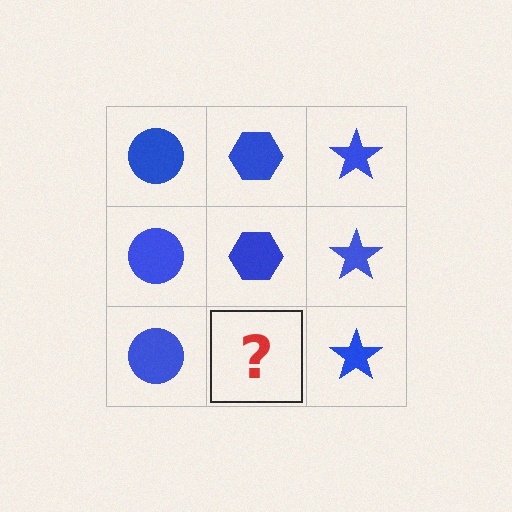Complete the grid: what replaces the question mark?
The question mark should be replaced with a blue hexagon.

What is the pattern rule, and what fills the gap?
The rule is that each column has a consistent shape. The gap should be filled with a blue hexagon.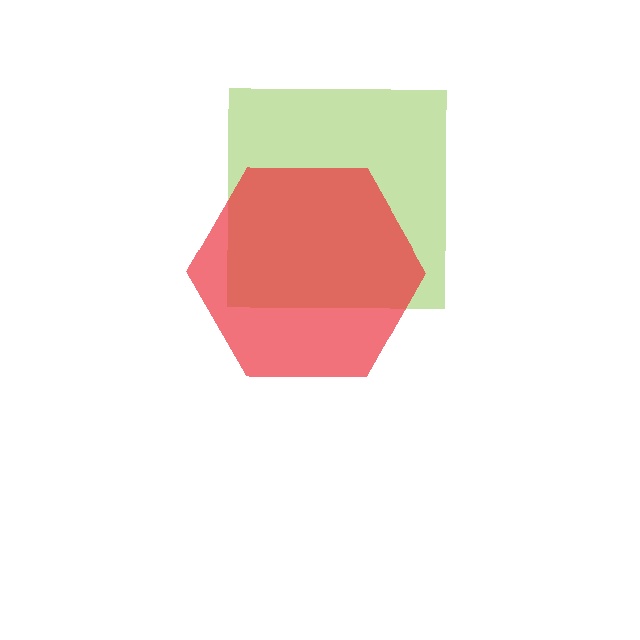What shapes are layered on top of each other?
The layered shapes are: a lime square, a red hexagon.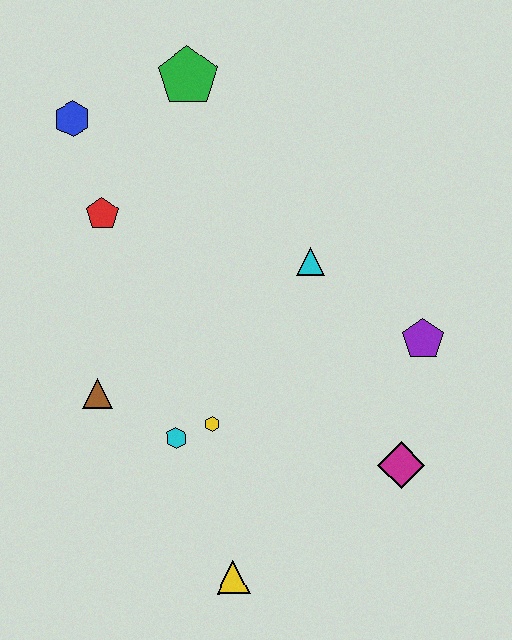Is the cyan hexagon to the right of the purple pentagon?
No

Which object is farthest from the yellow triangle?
The green pentagon is farthest from the yellow triangle.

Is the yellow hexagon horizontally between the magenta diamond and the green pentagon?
Yes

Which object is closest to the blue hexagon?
The red pentagon is closest to the blue hexagon.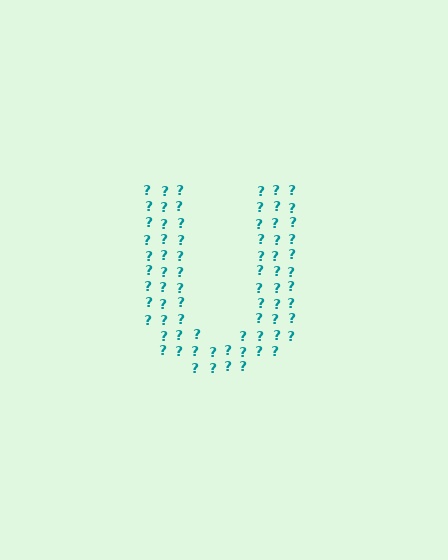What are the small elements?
The small elements are question marks.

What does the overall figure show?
The overall figure shows the letter U.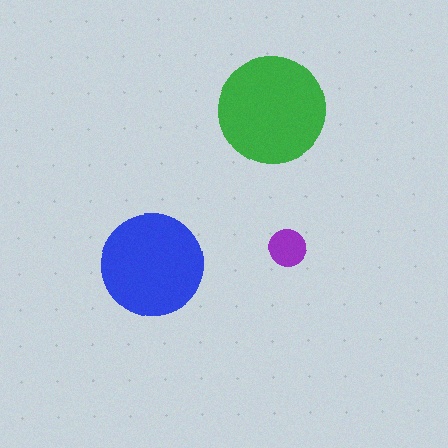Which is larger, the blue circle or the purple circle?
The blue one.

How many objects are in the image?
There are 3 objects in the image.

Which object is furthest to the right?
The purple circle is rightmost.